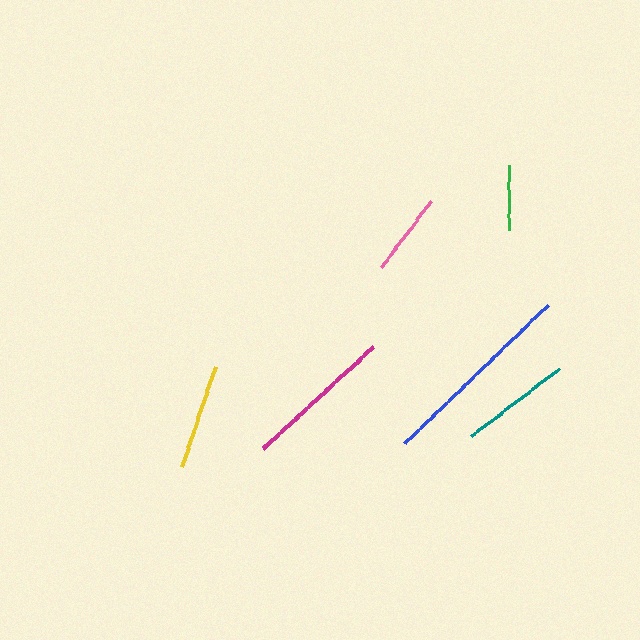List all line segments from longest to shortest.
From longest to shortest: blue, magenta, teal, yellow, pink, green.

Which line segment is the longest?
The blue line is the longest at approximately 199 pixels.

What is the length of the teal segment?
The teal segment is approximately 111 pixels long.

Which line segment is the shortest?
The green line is the shortest at approximately 65 pixels.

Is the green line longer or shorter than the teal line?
The teal line is longer than the green line.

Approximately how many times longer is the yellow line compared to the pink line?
The yellow line is approximately 1.3 times the length of the pink line.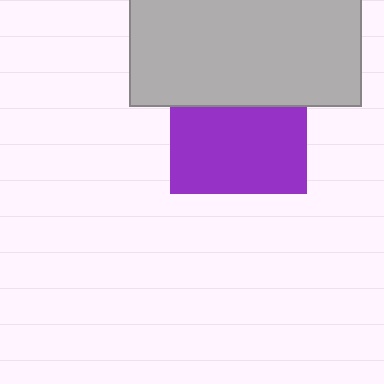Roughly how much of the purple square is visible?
About half of it is visible (roughly 63%).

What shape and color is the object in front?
The object in front is a light gray rectangle.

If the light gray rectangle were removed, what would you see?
You would see the complete purple square.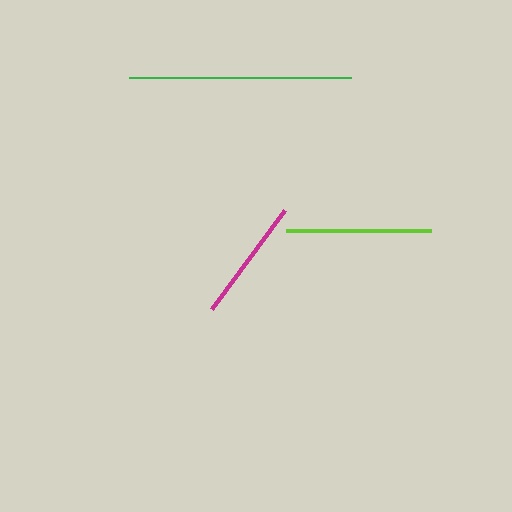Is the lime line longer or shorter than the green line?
The green line is longer than the lime line.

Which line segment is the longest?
The green line is the longest at approximately 222 pixels.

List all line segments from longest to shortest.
From longest to shortest: green, lime, magenta.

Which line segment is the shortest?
The magenta line is the shortest at approximately 124 pixels.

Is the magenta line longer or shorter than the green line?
The green line is longer than the magenta line.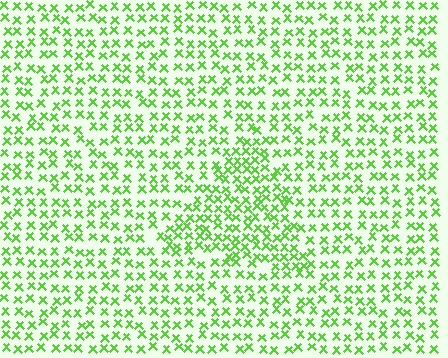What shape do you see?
I see a triangle.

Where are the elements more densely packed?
The elements are more densely packed inside the triangle boundary.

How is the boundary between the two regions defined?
The boundary is defined by a change in element density (approximately 1.6x ratio). All elements are the same color, size, and shape.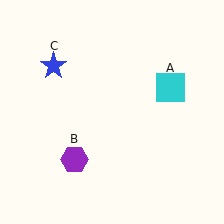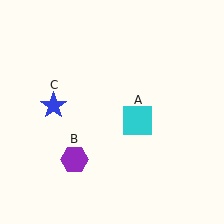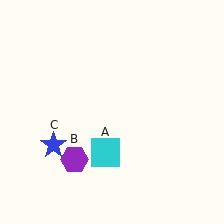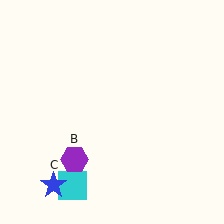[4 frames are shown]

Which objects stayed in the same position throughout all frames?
Purple hexagon (object B) remained stationary.